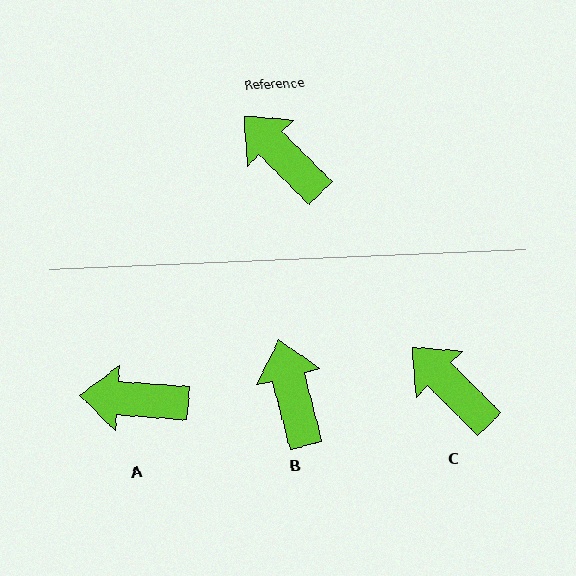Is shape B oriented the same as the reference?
No, it is off by about 30 degrees.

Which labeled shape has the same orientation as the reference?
C.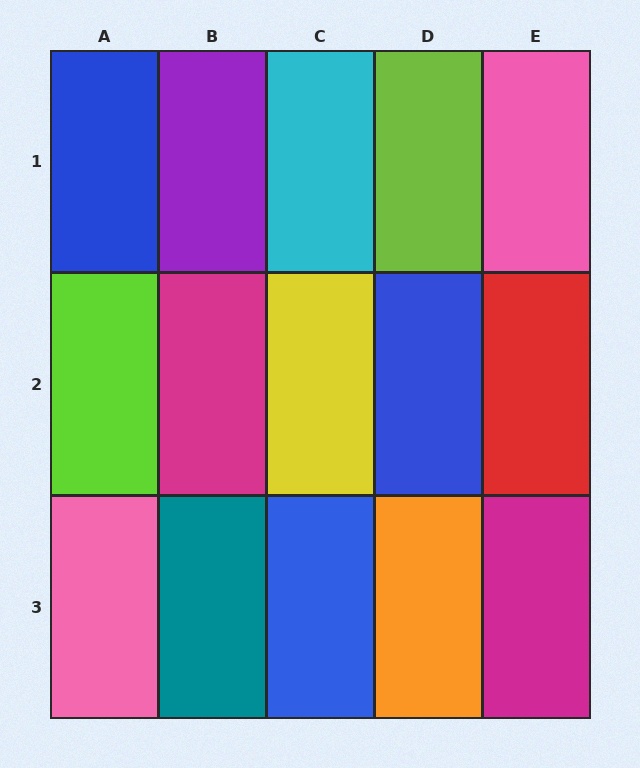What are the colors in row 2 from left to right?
Lime, magenta, yellow, blue, red.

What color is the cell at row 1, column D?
Lime.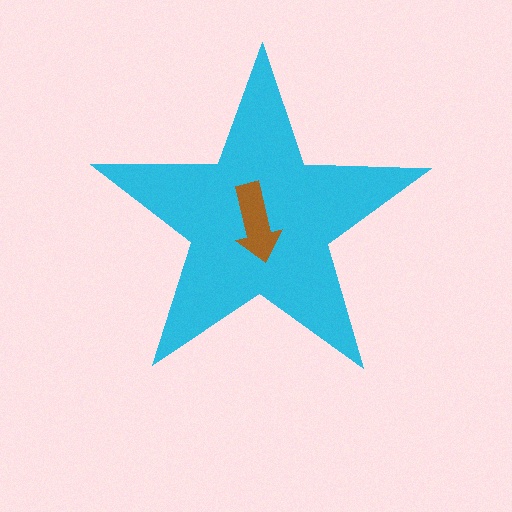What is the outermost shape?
The cyan star.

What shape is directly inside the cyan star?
The brown arrow.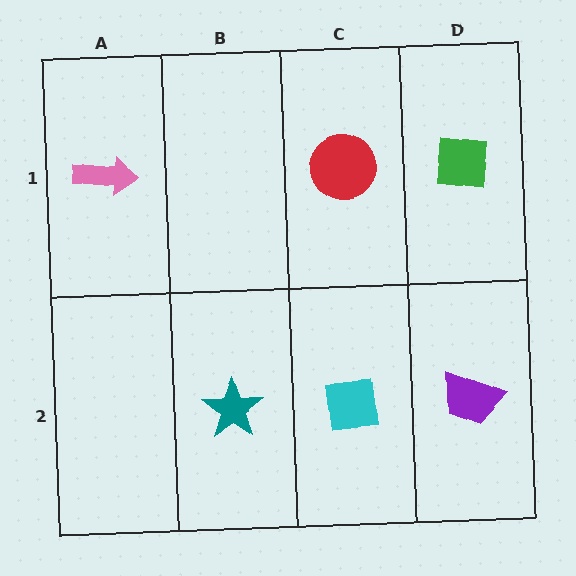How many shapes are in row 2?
3 shapes.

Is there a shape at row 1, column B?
No, that cell is empty.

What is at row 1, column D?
A green square.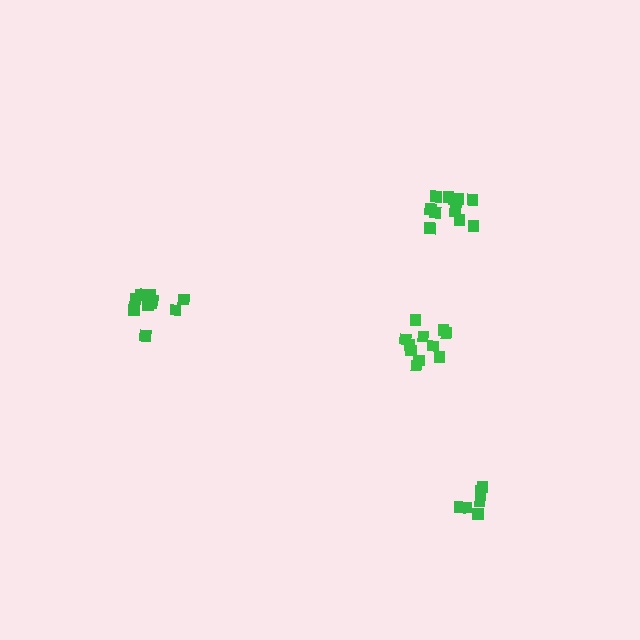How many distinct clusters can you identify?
There are 4 distinct clusters.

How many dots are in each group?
Group 1: 6 dots, Group 2: 12 dots, Group 3: 11 dots, Group 4: 11 dots (40 total).